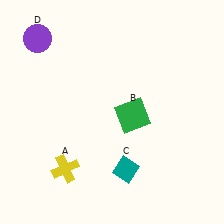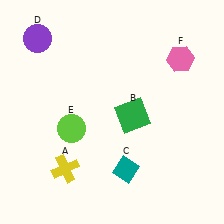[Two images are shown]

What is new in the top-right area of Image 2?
A pink hexagon (F) was added in the top-right area of Image 2.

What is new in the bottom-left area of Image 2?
A lime circle (E) was added in the bottom-left area of Image 2.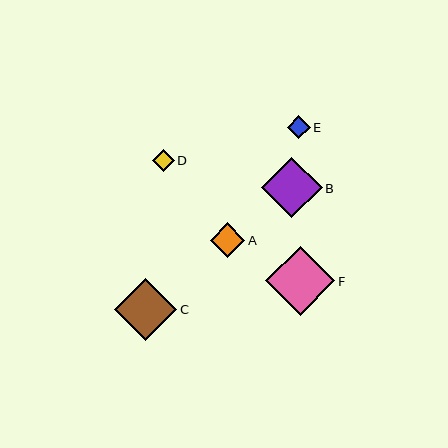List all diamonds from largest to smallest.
From largest to smallest: F, C, B, A, E, D.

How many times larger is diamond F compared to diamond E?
Diamond F is approximately 3.0 times the size of diamond E.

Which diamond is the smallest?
Diamond D is the smallest with a size of approximately 22 pixels.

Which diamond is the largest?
Diamond F is the largest with a size of approximately 69 pixels.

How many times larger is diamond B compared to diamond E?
Diamond B is approximately 2.6 times the size of diamond E.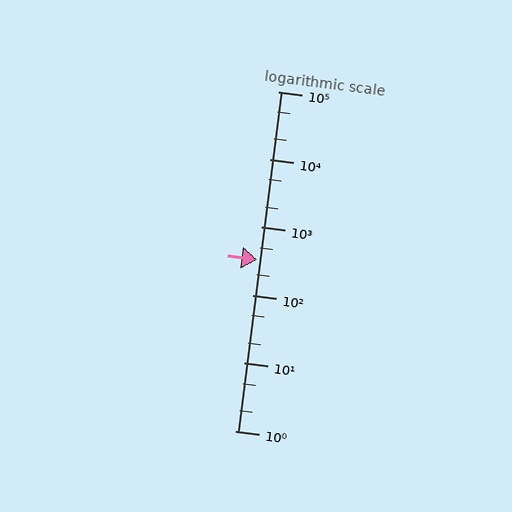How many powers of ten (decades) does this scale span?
The scale spans 5 decades, from 1 to 100000.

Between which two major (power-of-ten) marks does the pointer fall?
The pointer is between 100 and 1000.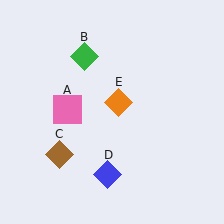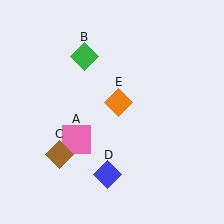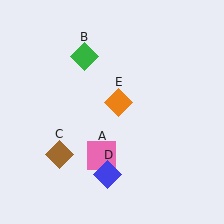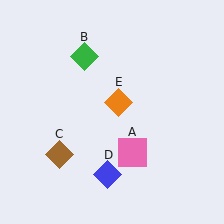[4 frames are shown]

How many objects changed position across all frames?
1 object changed position: pink square (object A).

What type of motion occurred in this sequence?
The pink square (object A) rotated counterclockwise around the center of the scene.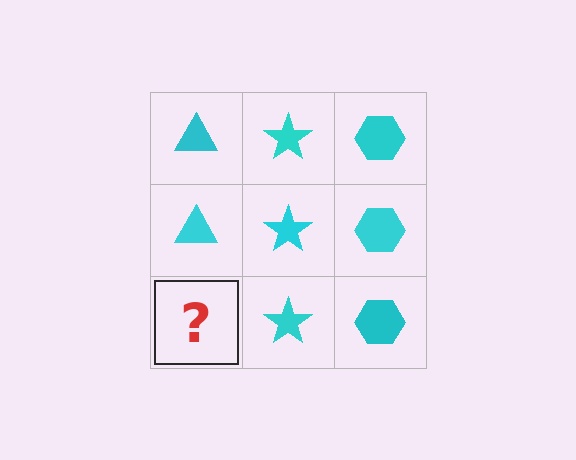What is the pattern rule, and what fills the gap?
The rule is that each column has a consistent shape. The gap should be filled with a cyan triangle.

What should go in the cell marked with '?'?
The missing cell should contain a cyan triangle.